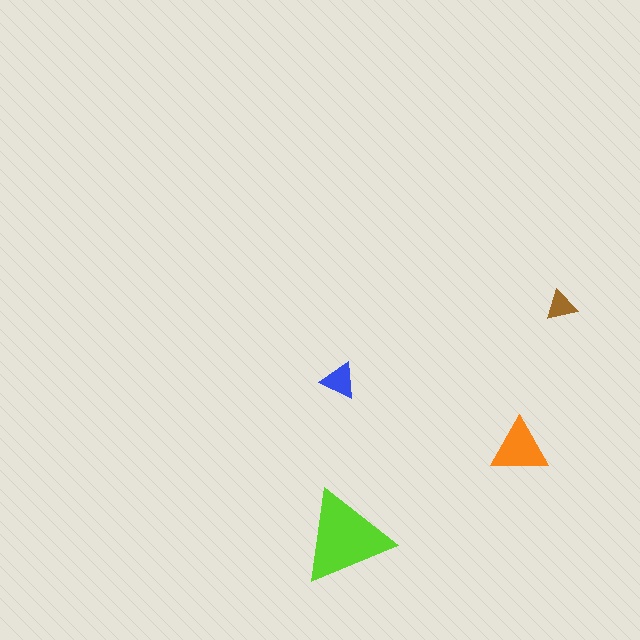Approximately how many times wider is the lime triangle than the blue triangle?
About 2.5 times wider.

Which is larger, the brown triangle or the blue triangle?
The blue one.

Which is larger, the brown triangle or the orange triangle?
The orange one.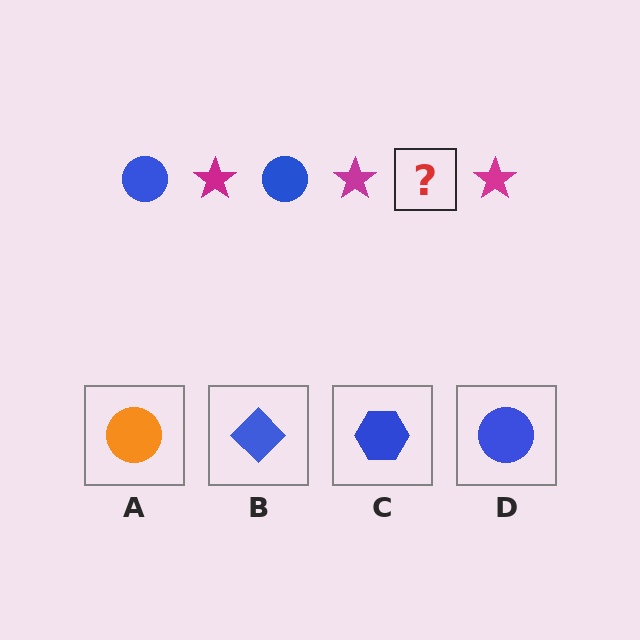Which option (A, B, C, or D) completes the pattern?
D.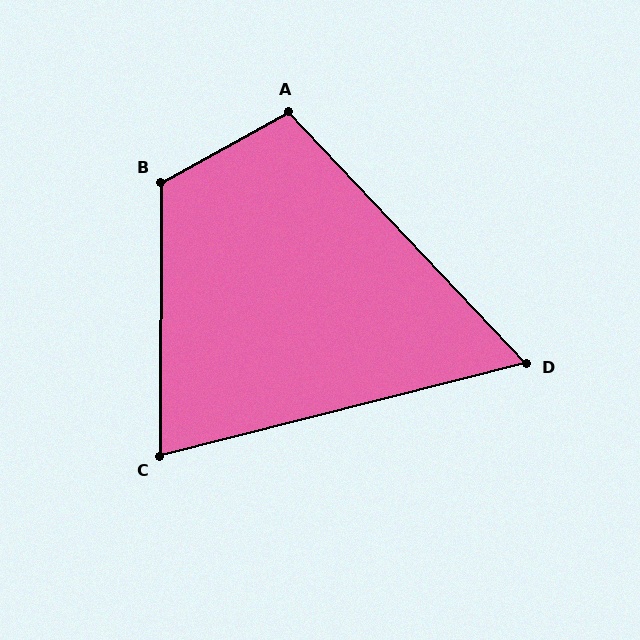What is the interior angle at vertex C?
Approximately 76 degrees (acute).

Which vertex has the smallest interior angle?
D, at approximately 61 degrees.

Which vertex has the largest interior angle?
B, at approximately 119 degrees.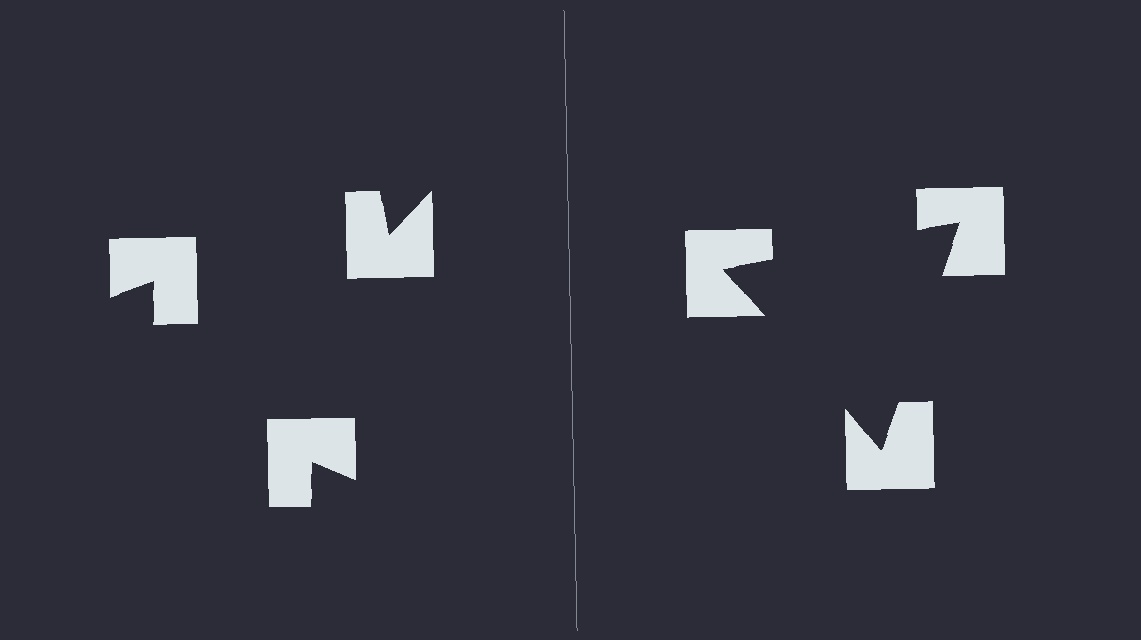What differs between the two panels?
The notched squares are positioned identically on both sides; only the wedge orientations differ. On the right they align to a triangle; on the left they are misaligned.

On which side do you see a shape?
An illusory triangle appears on the right side. On the left side the wedge cuts are rotated, so no coherent shape forms.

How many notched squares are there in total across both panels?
6 — 3 on each side.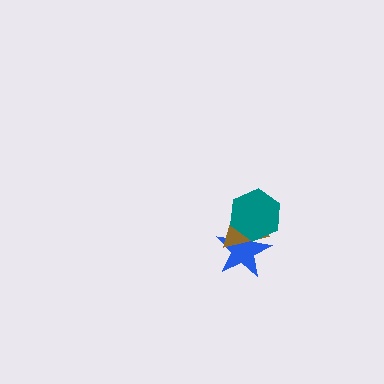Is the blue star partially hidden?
Yes, it is partially covered by another shape.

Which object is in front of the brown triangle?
The teal hexagon is in front of the brown triangle.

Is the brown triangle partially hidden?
Yes, it is partially covered by another shape.